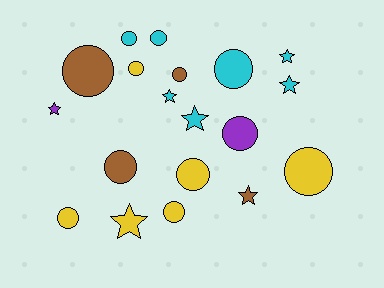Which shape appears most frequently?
Circle, with 12 objects.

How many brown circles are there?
There are 3 brown circles.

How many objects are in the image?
There are 19 objects.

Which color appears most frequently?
Cyan, with 7 objects.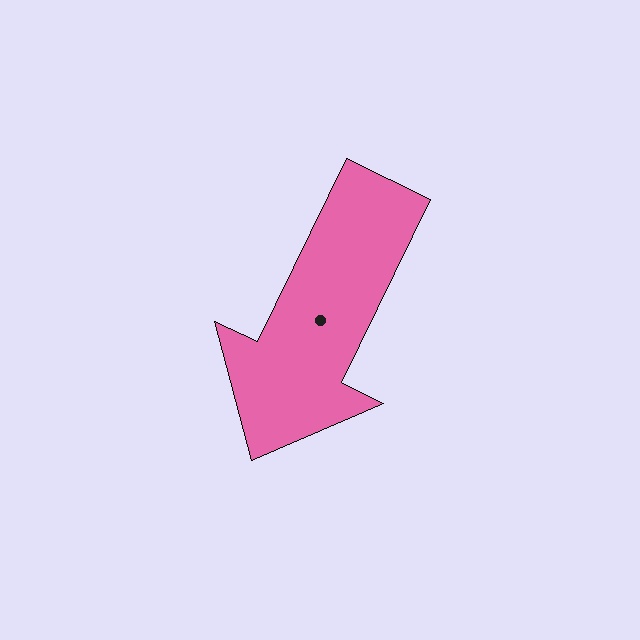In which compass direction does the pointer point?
Southwest.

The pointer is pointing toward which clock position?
Roughly 7 o'clock.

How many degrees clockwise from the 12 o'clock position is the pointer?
Approximately 206 degrees.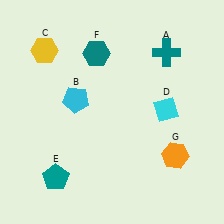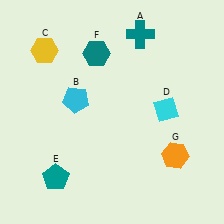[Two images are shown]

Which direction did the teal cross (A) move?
The teal cross (A) moved left.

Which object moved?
The teal cross (A) moved left.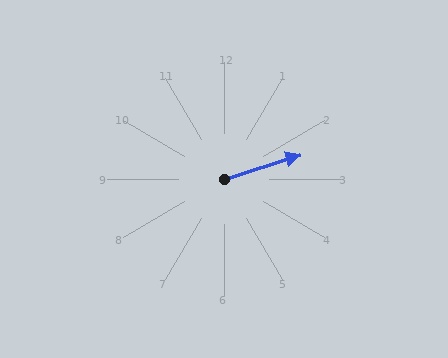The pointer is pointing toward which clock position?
Roughly 2 o'clock.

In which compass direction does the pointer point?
East.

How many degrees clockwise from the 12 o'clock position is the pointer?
Approximately 72 degrees.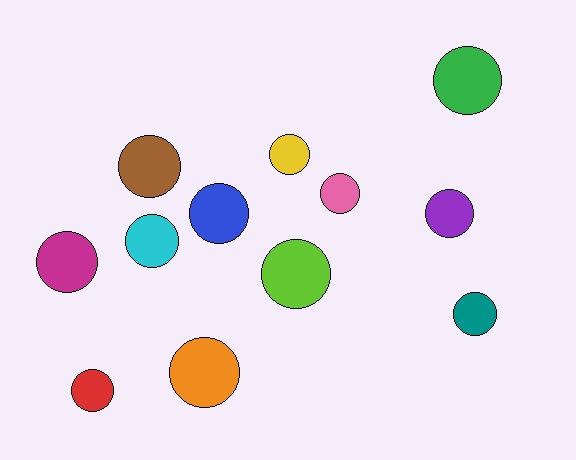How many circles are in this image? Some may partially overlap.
There are 12 circles.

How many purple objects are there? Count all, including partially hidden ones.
There is 1 purple object.